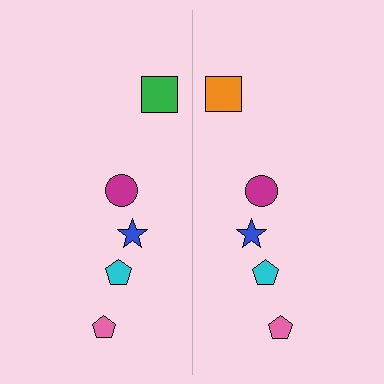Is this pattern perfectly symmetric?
No, the pattern is not perfectly symmetric. The orange square on the right side breaks the symmetry — its mirror counterpart is green.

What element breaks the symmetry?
The orange square on the right side breaks the symmetry — its mirror counterpart is green.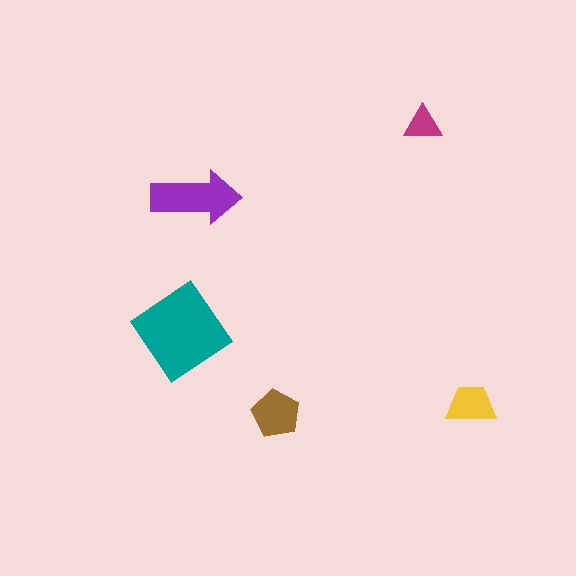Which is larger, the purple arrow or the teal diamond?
The teal diamond.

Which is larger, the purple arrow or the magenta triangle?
The purple arrow.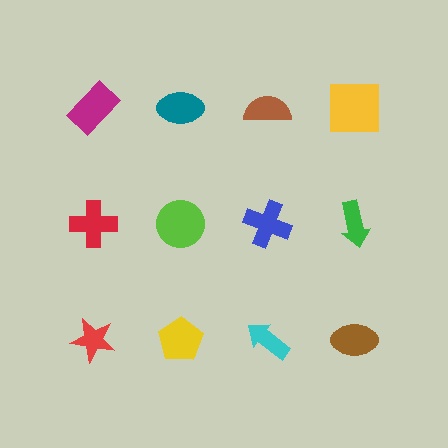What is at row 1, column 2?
A teal ellipse.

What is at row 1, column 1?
A magenta rectangle.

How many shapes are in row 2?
4 shapes.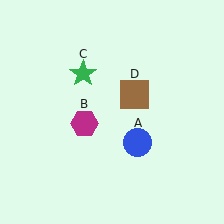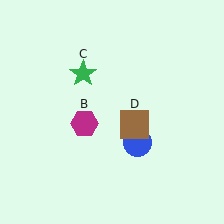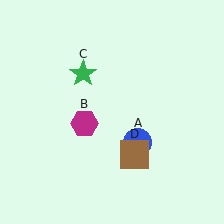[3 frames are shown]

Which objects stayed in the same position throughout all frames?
Blue circle (object A) and magenta hexagon (object B) and green star (object C) remained stationary.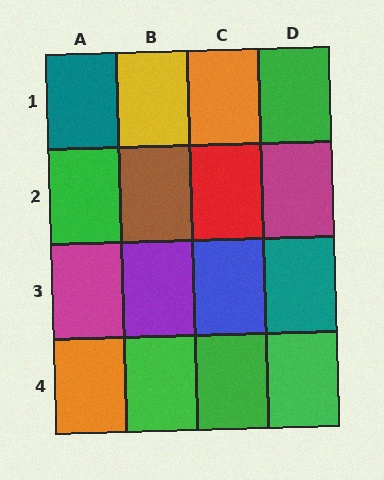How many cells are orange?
2 cells are orange.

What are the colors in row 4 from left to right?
Orange, green, green, green.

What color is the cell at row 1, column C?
Orange.